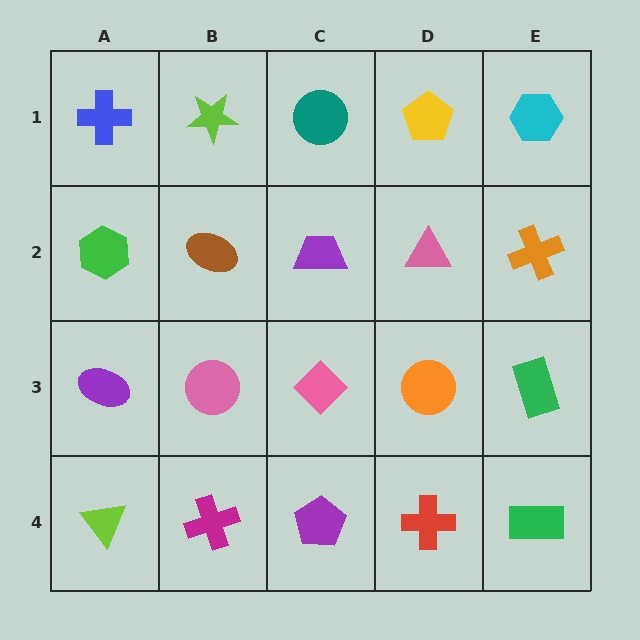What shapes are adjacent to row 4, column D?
An orange circle (row 3, column D), a purple pentagon (row 4, column C), a green rectangle (row 4, column E).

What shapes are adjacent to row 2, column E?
A cyan hexagon (row 1, column E), a green rectangle (row 3, column E), a pink triangle (row 2, column D).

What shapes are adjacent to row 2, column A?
A blue cross (row 1, column A), a purple ellipse (row 3, column A), a brown ellipse (row 2, column B).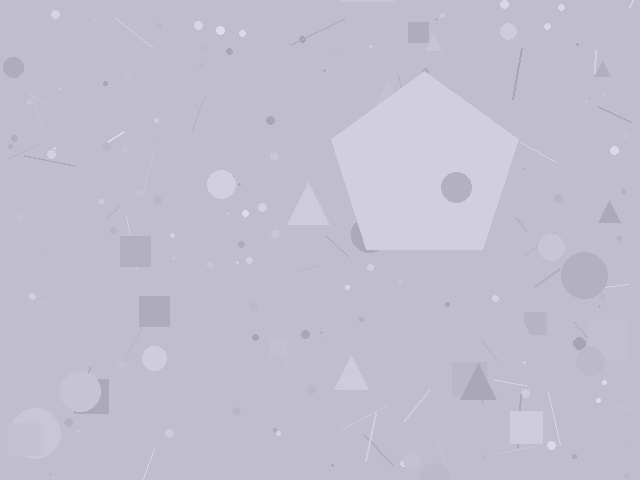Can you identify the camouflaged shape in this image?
The camouflaged shape is a pentagon.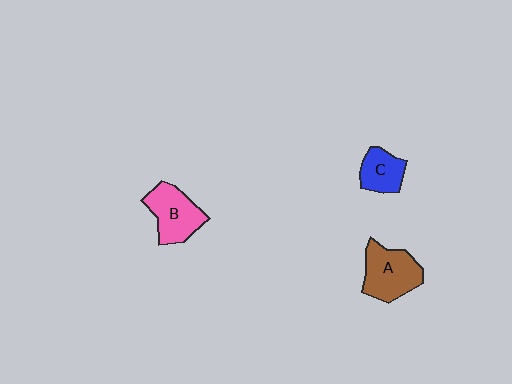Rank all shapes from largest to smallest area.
From largest to smallest: A (brown), B (pink), C (blue).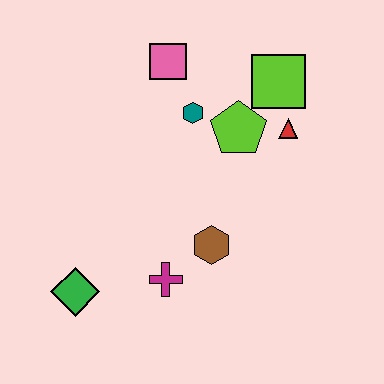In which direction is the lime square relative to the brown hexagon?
The lime square is above the brown hexagon.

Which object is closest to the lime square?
The red triangle is closest to the lime square.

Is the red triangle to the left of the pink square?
No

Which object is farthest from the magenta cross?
The lime square is farthest from the magenta cross.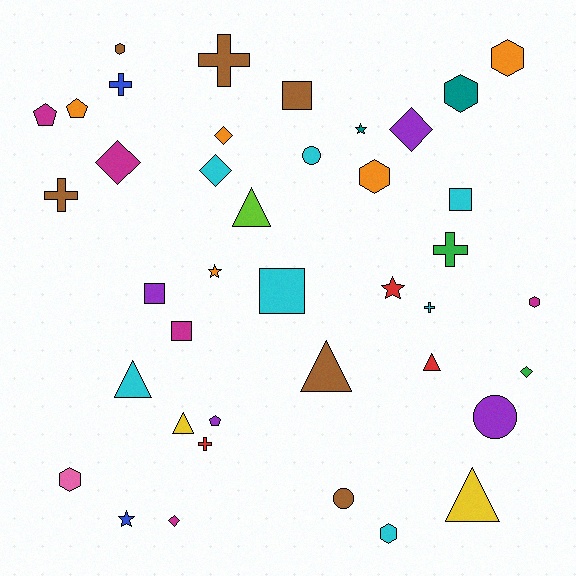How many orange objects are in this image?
There are 5 orange objects.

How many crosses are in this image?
There are 6 crosses.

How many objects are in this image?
There are 40 objects.